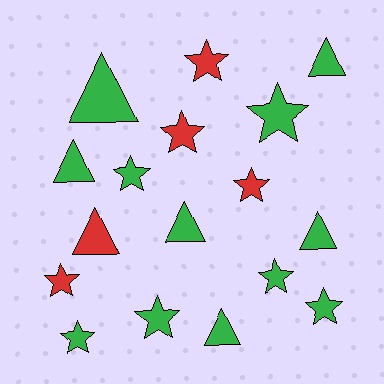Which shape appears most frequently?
Star, with 10 objects.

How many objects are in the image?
There are 17 objects.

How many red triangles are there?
There is 1 red triangle.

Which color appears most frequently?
Green, with 12 objects.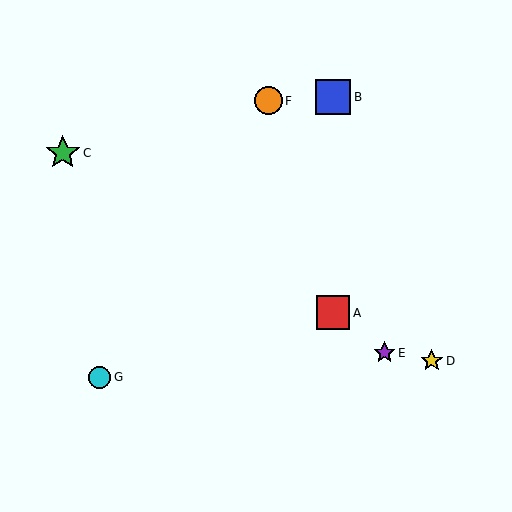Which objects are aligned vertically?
Objects A, B are aligned vertically.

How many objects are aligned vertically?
2 objects (A, B) are aligned vertically.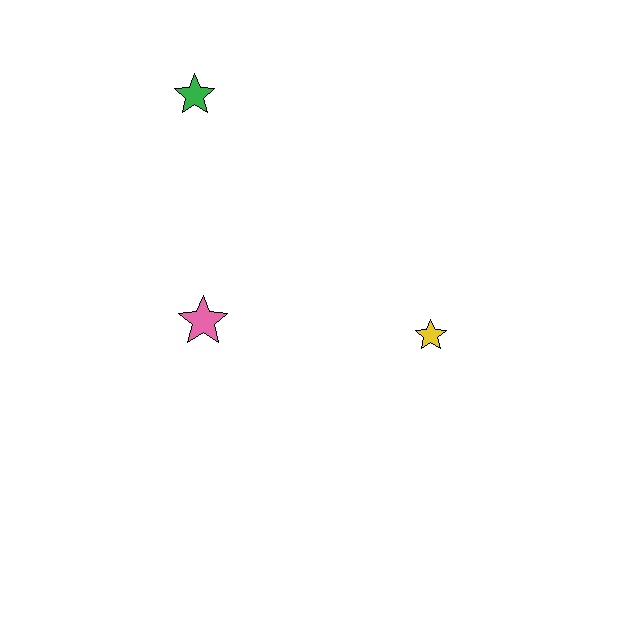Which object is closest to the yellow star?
The pink star is closest to the yellow star.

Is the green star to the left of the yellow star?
Yes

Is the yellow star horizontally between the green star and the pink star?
No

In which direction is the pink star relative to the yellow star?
The pink star is to the left of the yellow star.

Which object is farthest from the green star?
The yellow star is farthest from the green star.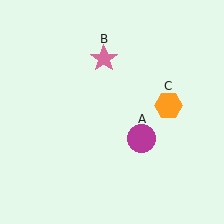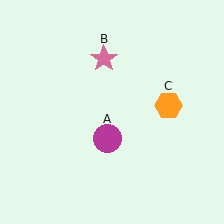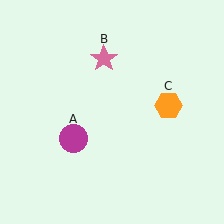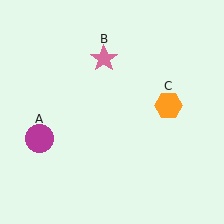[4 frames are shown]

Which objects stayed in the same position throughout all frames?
Pink star (object B) and orange hexagon (object C) remained stationary.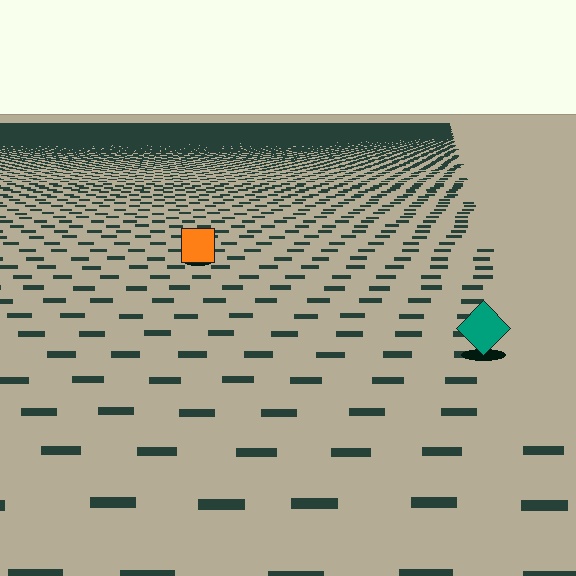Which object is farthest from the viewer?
The orange square is farthest from the viewer. It appears smaller and the ground texture around it is denser.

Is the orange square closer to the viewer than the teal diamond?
No. The teal diamond is closer — you can tell from the texture gradient: the ground texture is coarser near it.